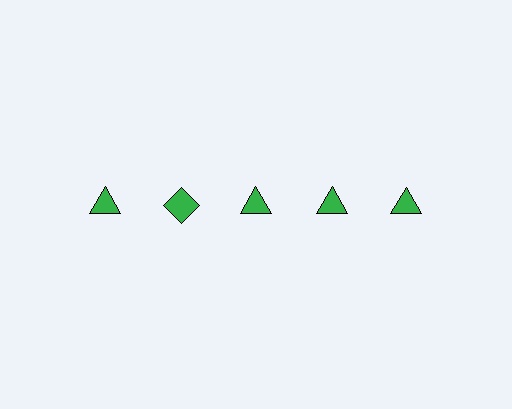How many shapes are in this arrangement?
There are 5 shapes arranged in a grid pattern.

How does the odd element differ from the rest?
It has a different shape: diamond instead of triangle.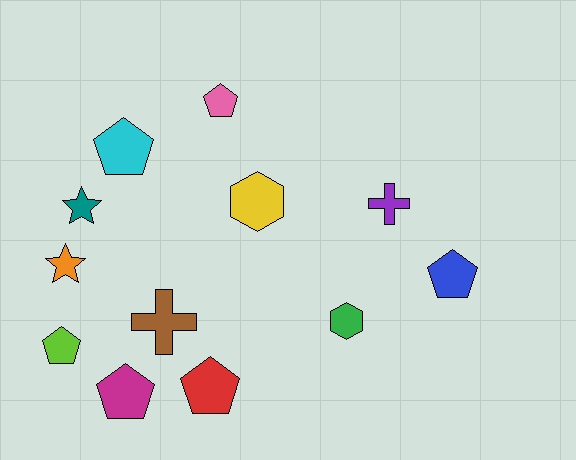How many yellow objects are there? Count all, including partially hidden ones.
There is 1 yellow object.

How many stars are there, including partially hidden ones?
There are 2 stars.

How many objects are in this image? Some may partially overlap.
There are 12 objects.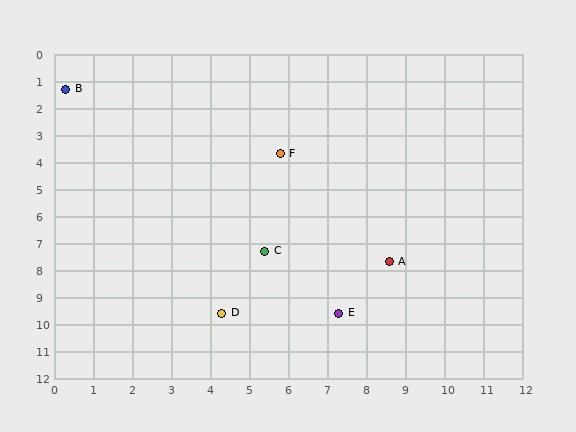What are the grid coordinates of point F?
Point F is at approximately (5.8, 3.7).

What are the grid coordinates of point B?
Point B is at approximately (0.3, 1.3).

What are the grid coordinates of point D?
Point D is at approximately (4.3, 9.6).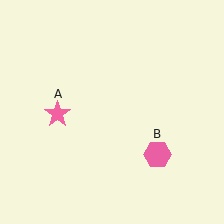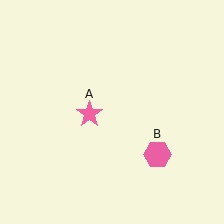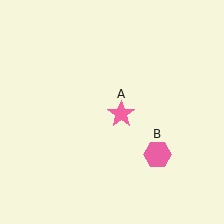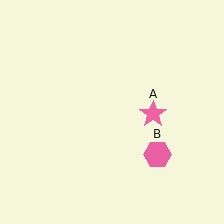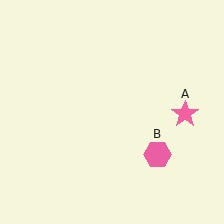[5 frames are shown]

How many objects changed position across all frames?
1 object changed position: pink star (object A).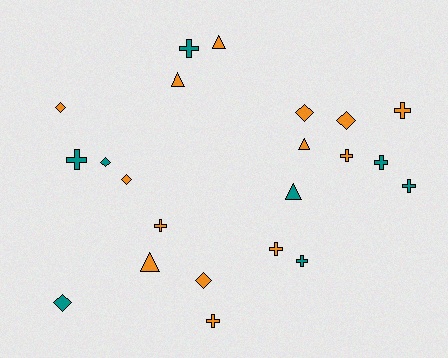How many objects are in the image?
There are 22 objects.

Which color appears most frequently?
Orange, with 14 objects.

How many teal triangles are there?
There is 1 teal triangle.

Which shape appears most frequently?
Cross, with 10 objects.